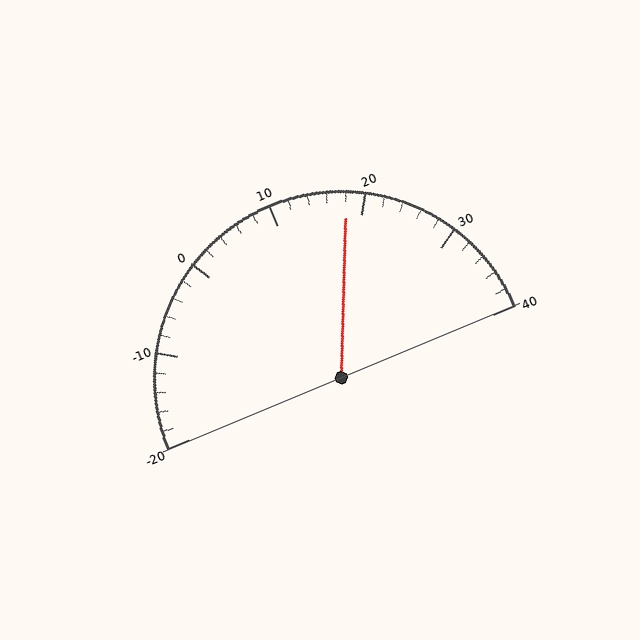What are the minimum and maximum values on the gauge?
The gauge ranges from -20 to 40.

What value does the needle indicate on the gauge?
The needle indicates approximately 18.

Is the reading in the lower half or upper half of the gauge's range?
The reading is in the upper half of the range (-20 to 40).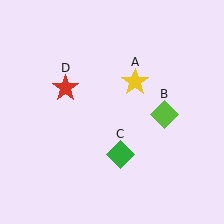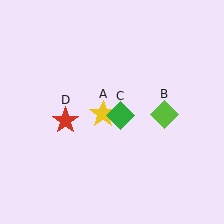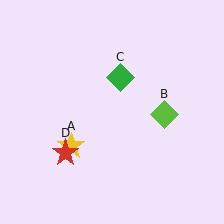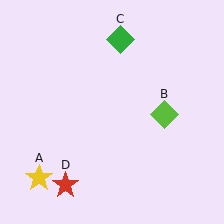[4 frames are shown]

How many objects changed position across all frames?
3 objects changed position: yellow star (object A), green diamond (object C), red star (object D).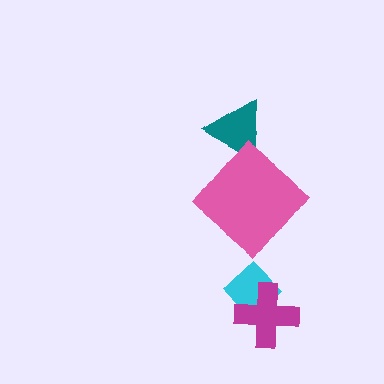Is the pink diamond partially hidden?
No, no other shape covers it.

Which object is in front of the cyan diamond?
The magenta cross is in front of the cyan diamond.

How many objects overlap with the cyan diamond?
1 object overlaps with the cyan diamond.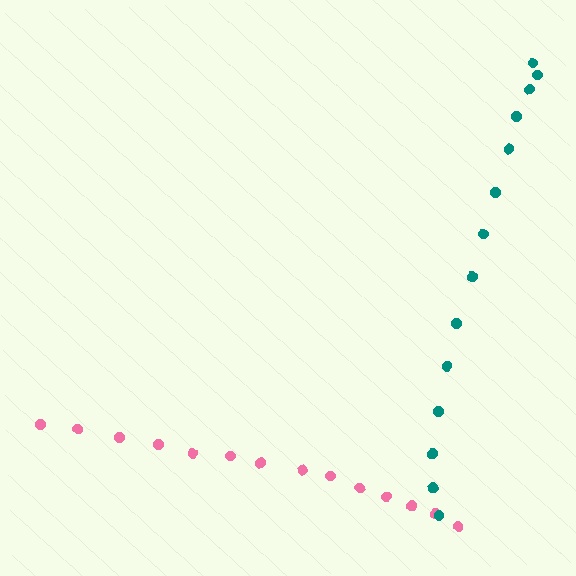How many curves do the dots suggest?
There are 2 distinct paths.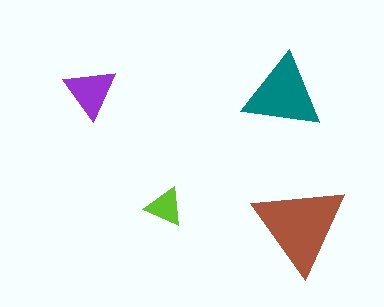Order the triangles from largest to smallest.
the brown one, the teal one, the purple one, the lime one.